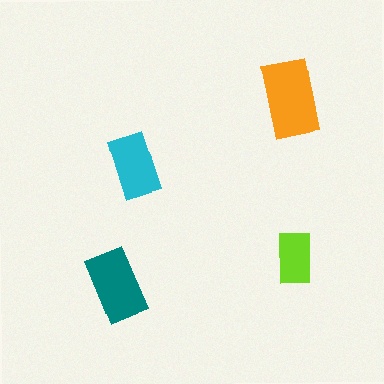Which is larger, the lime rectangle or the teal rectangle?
The teal one.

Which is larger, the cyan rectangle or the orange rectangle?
The orange one.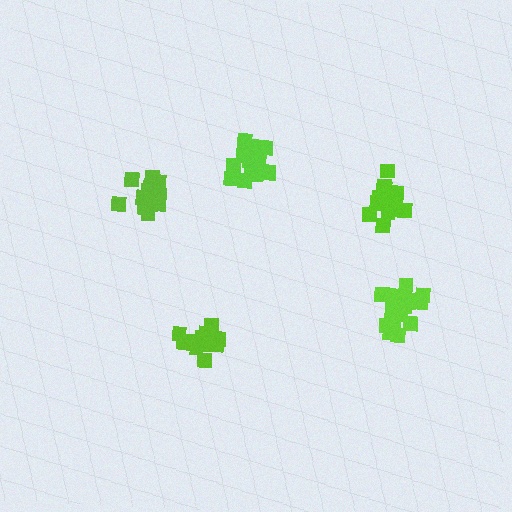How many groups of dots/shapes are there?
There are 5 groups.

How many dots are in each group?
Group 1: 19 dots, Group 2: 15 dots, Group 3: 20 dots, Group 4: 20 dots, Group 5: 15 dots (89 total).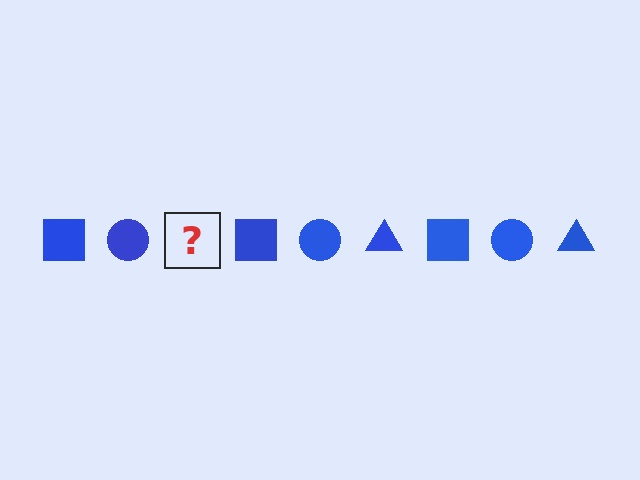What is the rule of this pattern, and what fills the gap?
The rule is that the pattern cycles through square, circle, triangle shapes in blue. The gap should be filled with a blue triangle.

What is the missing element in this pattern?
The missing element is a blue triangle.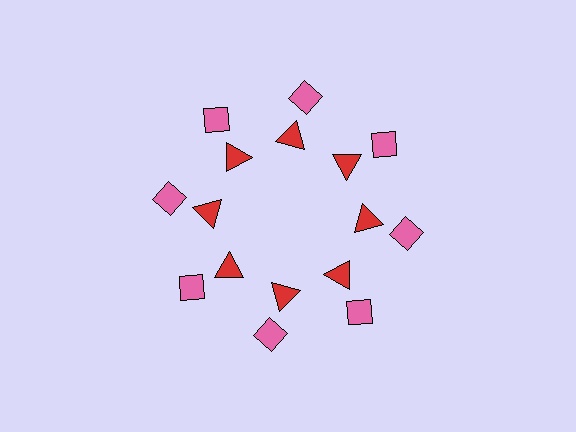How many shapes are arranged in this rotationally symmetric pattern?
There are 16 shapes, arranged in 8 groups of 2.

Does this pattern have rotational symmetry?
Yes, this pattern has 8-fold rotational symmetry. It looks the same after rotating 45 degrees around the center.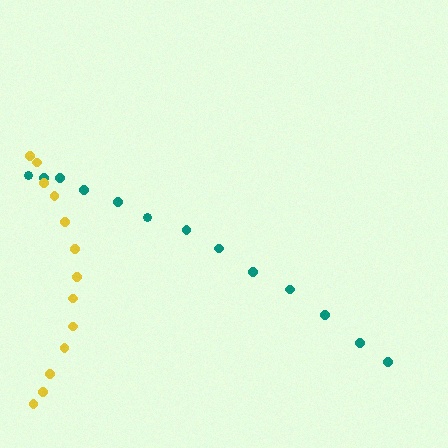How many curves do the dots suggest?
There are 2 distinct paths.